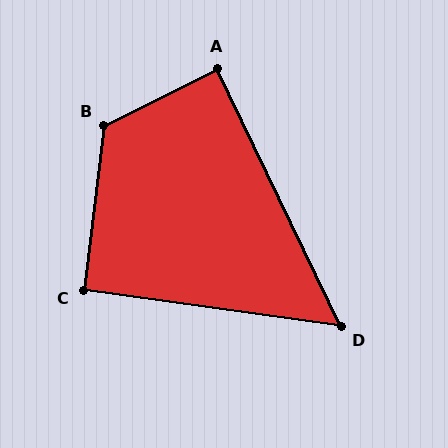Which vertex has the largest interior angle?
B, at approximately 124 degrees.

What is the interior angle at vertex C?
Approximately 91 degrees (approximately right).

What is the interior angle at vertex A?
Approximately 89 degrees (approximately right).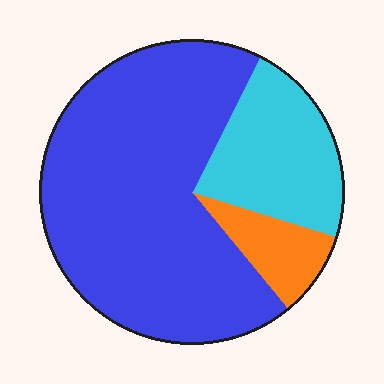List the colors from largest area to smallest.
From largest to smallest: blue, cyan, orange.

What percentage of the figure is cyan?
Cyan takes up about one fifth (1/5) of the figure.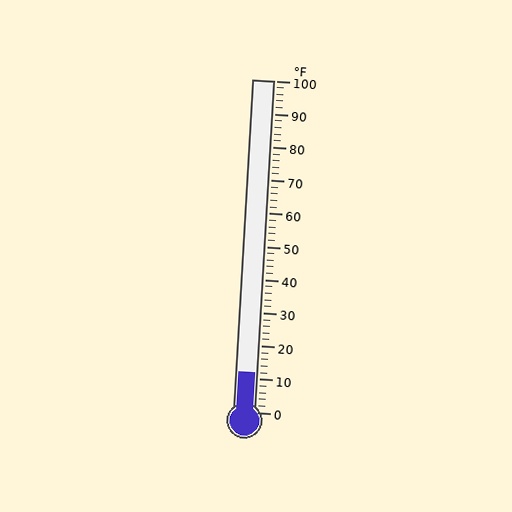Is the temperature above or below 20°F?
The temperature is below 20°F.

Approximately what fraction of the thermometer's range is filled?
The thermometer is filled to approximately 10% of its range.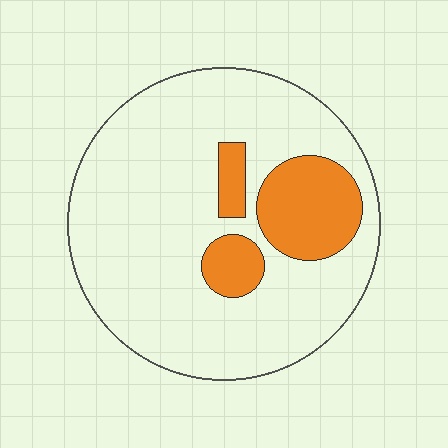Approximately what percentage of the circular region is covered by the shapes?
Approximately 20%.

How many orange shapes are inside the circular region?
3.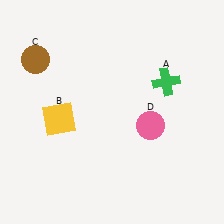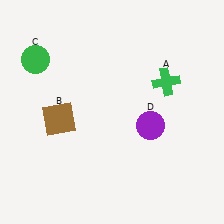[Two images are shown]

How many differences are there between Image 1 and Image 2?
There are 3 differences between the two images.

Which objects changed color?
B changed from yellow to brown. C changed from brown to green. D changed from pink to purple.